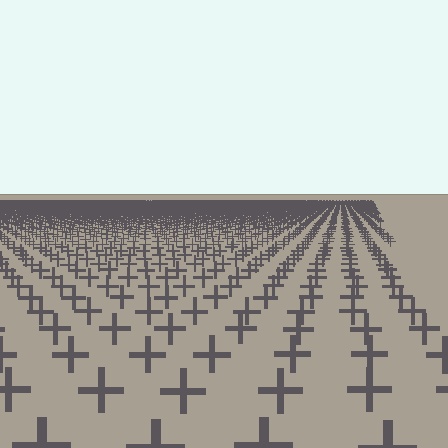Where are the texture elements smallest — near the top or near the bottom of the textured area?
Near the top.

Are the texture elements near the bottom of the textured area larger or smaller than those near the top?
Larger. Near the bottom, elements are closer to the viewer and appear at a bigger on-screen size.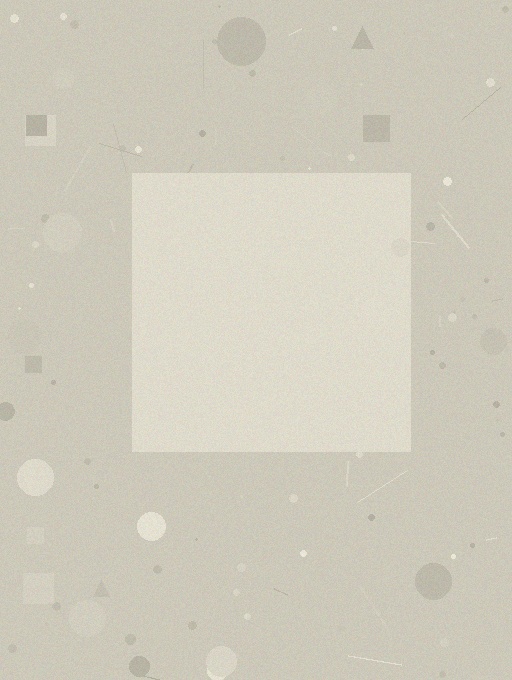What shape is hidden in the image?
A square is hidden in the image.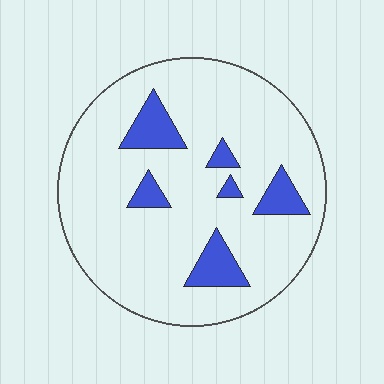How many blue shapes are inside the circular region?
6.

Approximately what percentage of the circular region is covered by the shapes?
Approximately 15%.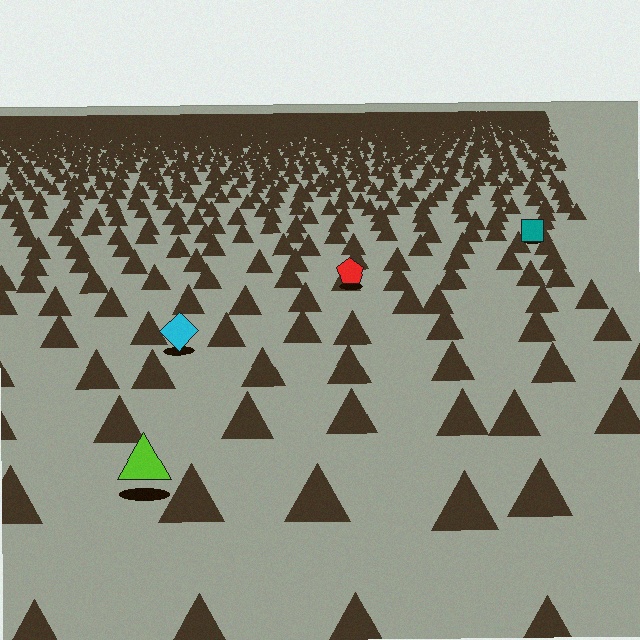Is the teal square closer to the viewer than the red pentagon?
No. The red pentagon is closer — you can tell from the texture gradient: the ground texture is coarser near it.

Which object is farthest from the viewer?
The teal square is farthest from the viewer. It appears smaller and the ground texture around it is denser.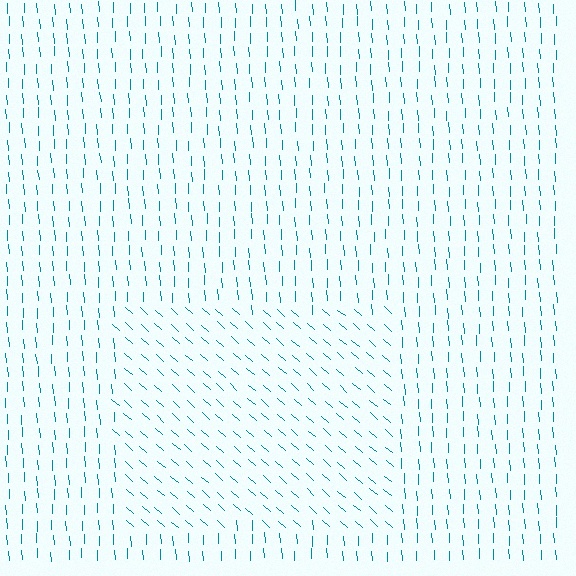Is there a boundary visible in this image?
Yes, there is a texture boundary formed by a change in line orientation.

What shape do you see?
I see a rectangle.